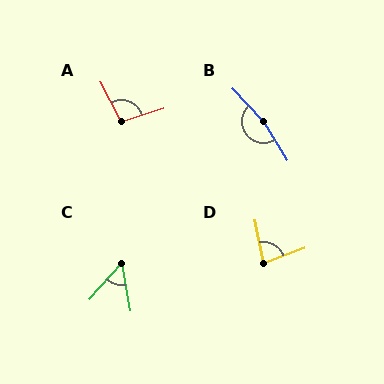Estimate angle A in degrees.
Approximately 100 degrees.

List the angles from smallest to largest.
C (52°), D (81°), A (100°), B (169°).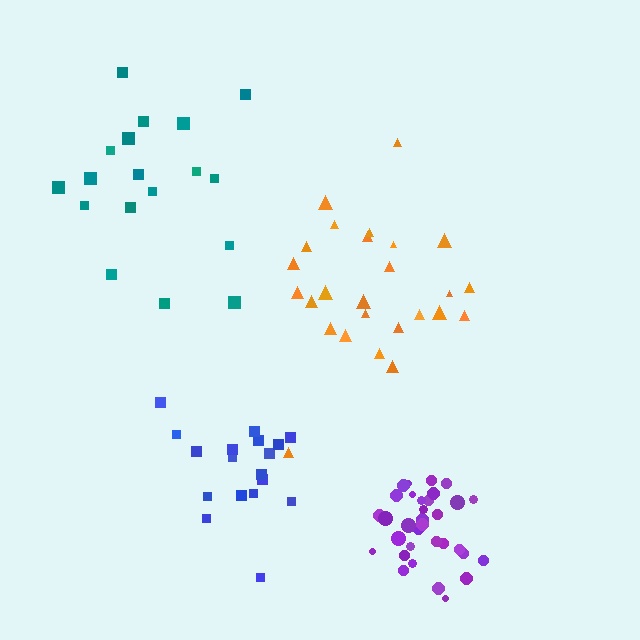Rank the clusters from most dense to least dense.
purple, blue, orange, teal.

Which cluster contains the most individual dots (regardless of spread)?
Purple (34).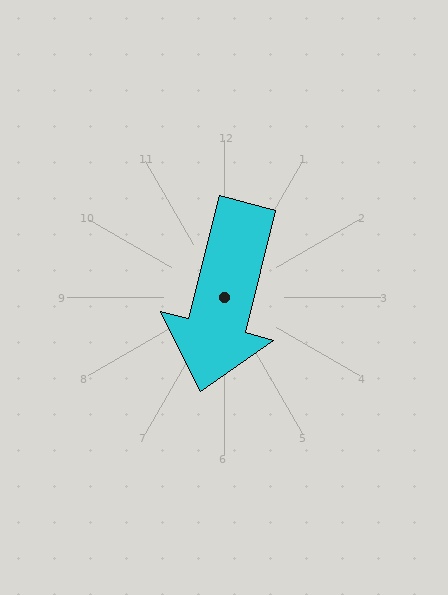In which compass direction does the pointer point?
South.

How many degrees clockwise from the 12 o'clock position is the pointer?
Approximately 194 degrees.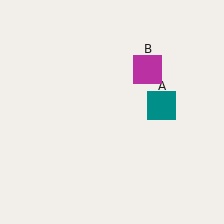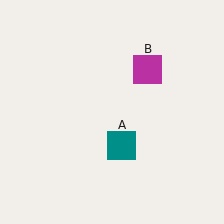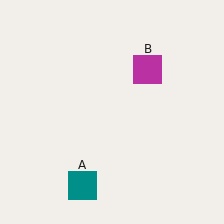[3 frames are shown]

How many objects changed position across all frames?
1 object changed position: teal square (object A).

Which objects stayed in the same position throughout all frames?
Magenta square (object B) remained stationary.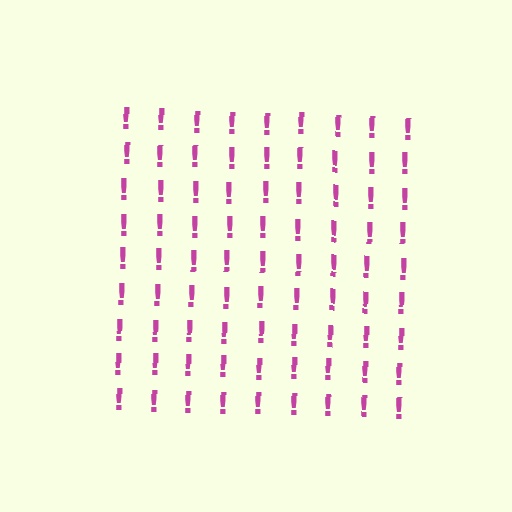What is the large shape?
The large shape is a square.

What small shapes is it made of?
It is made of small exclamation marks.